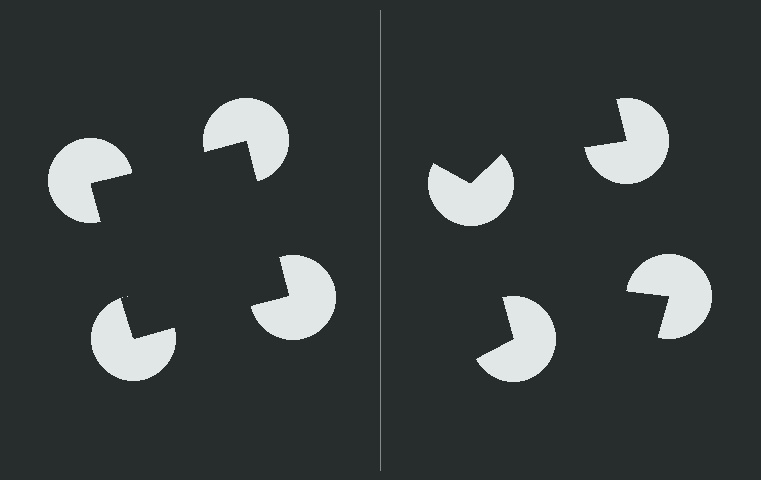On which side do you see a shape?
An illusory square appears on the left side. On the right side the wedge cuts are rotated, so no coherent shape forms.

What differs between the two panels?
The pac-man discs are positioned identically on both sides; only the wedge orientations differ. On the left they align to a square; on the right they are misaligned.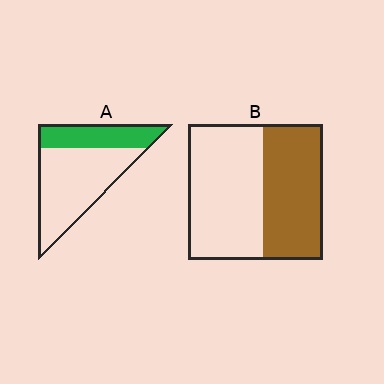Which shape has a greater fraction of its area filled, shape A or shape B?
Shape B.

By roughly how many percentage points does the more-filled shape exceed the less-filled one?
By roughly 10 percentage points (B over A).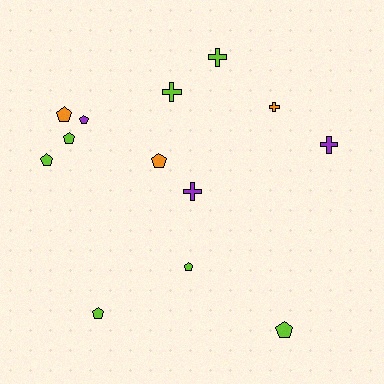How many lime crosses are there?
There are 2 lime crosses.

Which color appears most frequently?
Lime, with 7 objects.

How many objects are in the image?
There are 13 objects.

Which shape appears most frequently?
Pentagon, with 8 objects.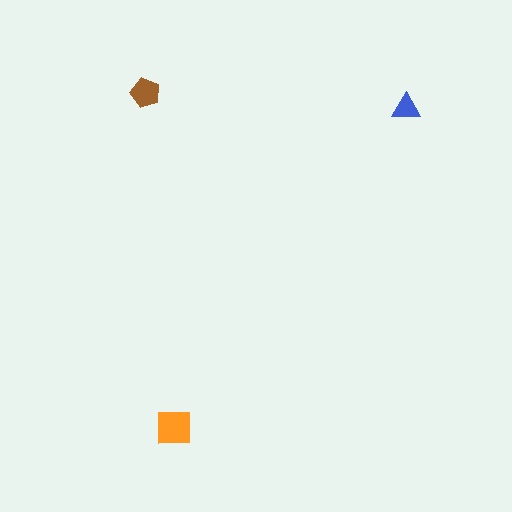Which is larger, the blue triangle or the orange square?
The orange square.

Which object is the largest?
The orange square.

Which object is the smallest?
The blue triangle.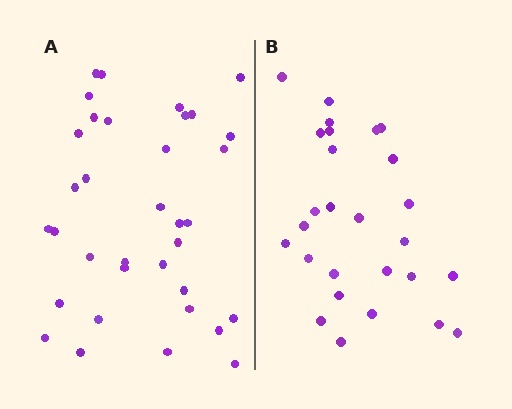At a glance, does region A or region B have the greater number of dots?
Region A (the left region) has more dots.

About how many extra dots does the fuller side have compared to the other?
Region A has roughly 8 or so more dots than region B.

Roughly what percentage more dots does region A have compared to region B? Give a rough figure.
About 30% more.